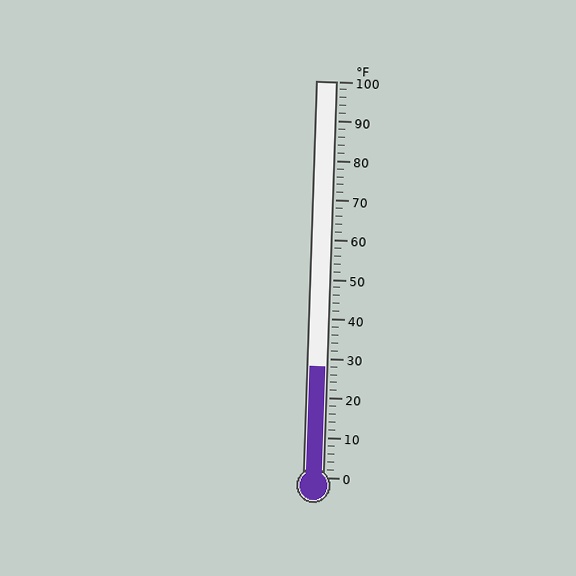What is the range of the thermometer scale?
The thermometer scale ranges from 0°F to 100°F.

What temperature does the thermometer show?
The thermometer shows approximately 28°F.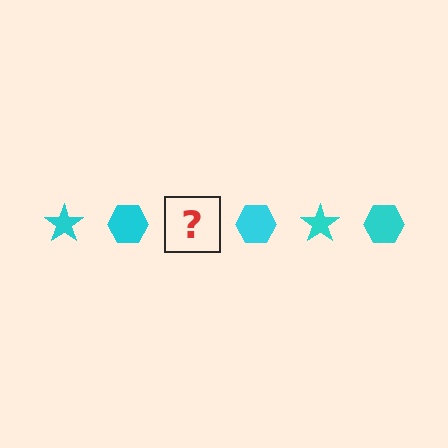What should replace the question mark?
The question mark should be replaced with a cyan star.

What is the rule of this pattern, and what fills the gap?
The rule is that the pattern cycles through star, hexagon shapes in cyan. The gap should be filled with a cyan star.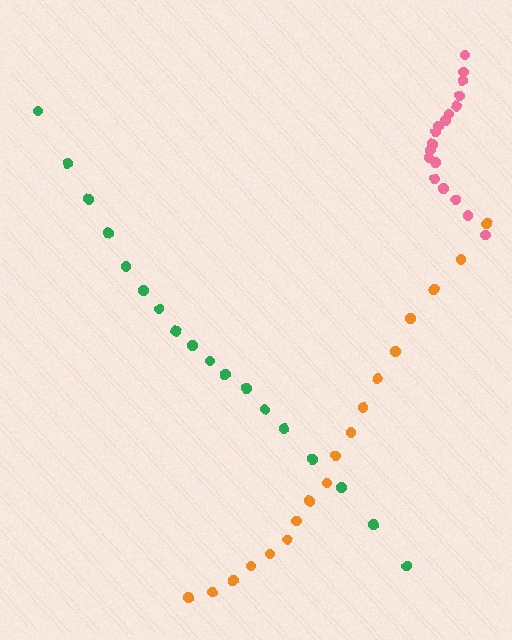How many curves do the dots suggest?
There are 3 distinct paths.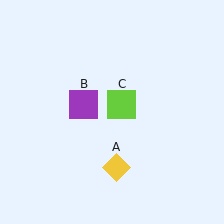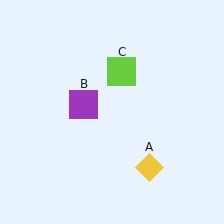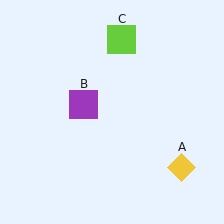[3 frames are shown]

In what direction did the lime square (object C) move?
The lime square (object C) moved up.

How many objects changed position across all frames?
2 objects changed position: yellow diamond (object A), lime square (object C).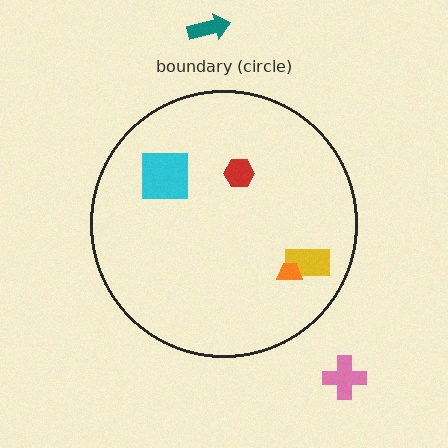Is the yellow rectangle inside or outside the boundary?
Inside.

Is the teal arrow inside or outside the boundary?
Outside.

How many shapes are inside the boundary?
4 inside, 2 outside.